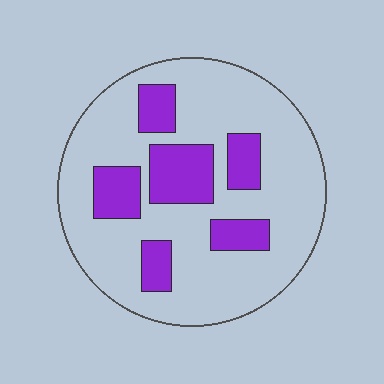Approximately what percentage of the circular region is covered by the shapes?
Approximately 25%.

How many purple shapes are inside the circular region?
6.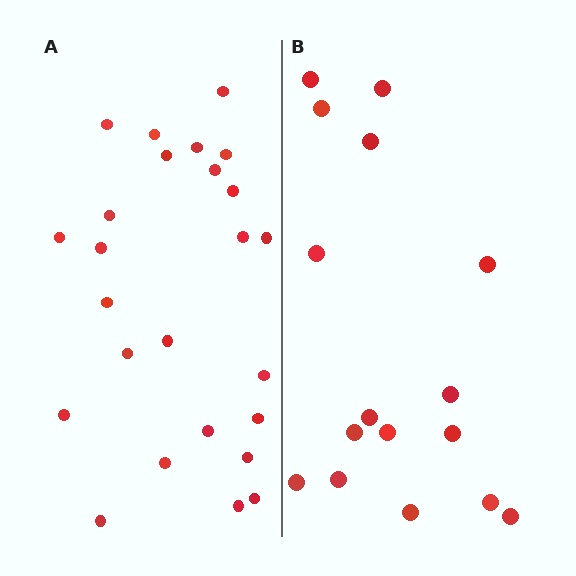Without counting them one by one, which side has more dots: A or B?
Region A (the left region) has more dots.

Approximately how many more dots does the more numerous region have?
Region A has roughly 8 or so more dots than region B.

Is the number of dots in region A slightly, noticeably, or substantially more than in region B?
Region A has substantially more. The ratio is roughly 1.6 to 1.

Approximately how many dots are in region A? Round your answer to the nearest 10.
About 20 dots. (The exact count is 25, which rounds to 20.)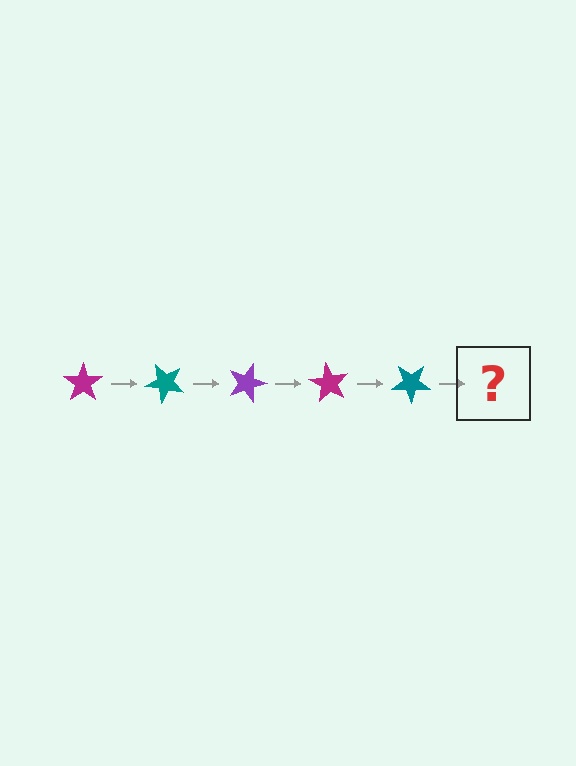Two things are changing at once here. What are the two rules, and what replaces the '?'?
The two rules are that it rotates 45 degrees each step and the color cycles through magenta, teal, and purple. The '?' should be a purple star, rotated 225 degrees from the start.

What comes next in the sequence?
The next element should be a purple star, rotated 225 degrees from the start.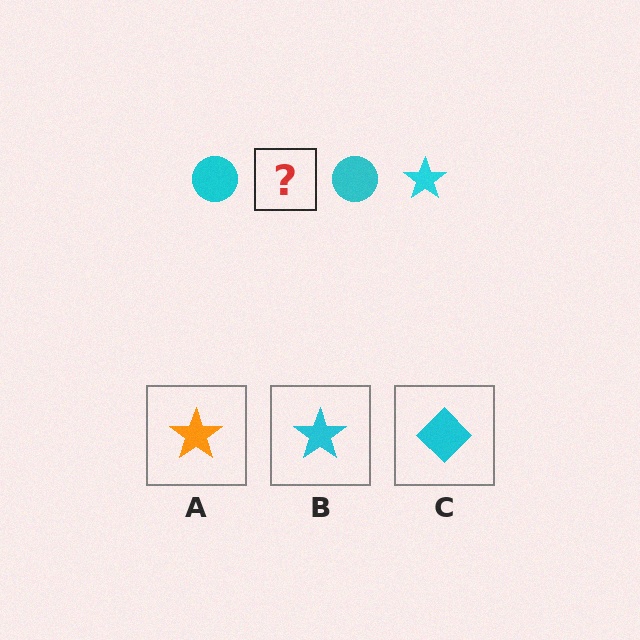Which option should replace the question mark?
Option B.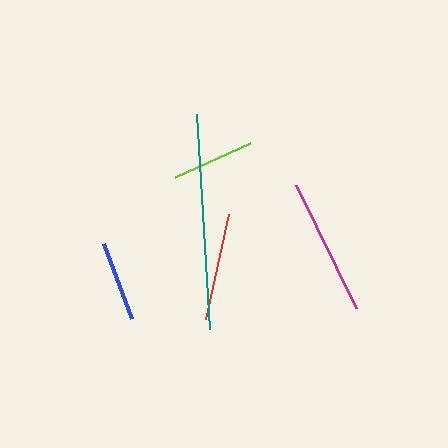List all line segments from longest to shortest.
From longest to shortest: teal, magenta, red, lime, blue.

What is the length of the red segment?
The red segment is approximately 107 pixels long.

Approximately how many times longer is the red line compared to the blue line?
The red line is approximately 1.3 times the length of the blue line.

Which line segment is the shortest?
The blue line is the shortest at approximately 81 pixels.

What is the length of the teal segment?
The teal segment is approximately 216 pixels long.